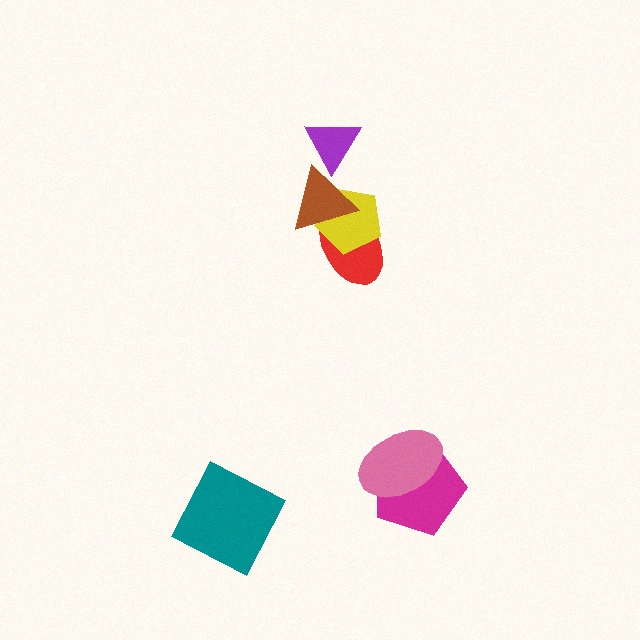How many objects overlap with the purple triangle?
1 object overlaps with the purple triangle.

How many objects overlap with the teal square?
0 objects overlap with the teal square.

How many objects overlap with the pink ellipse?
1 object overlaps with the pink ellipse.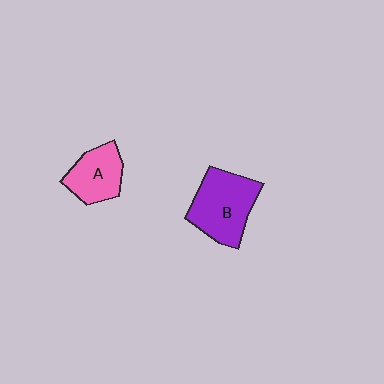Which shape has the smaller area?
Shape A (pink).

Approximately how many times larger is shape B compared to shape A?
Approximately 1.5 times.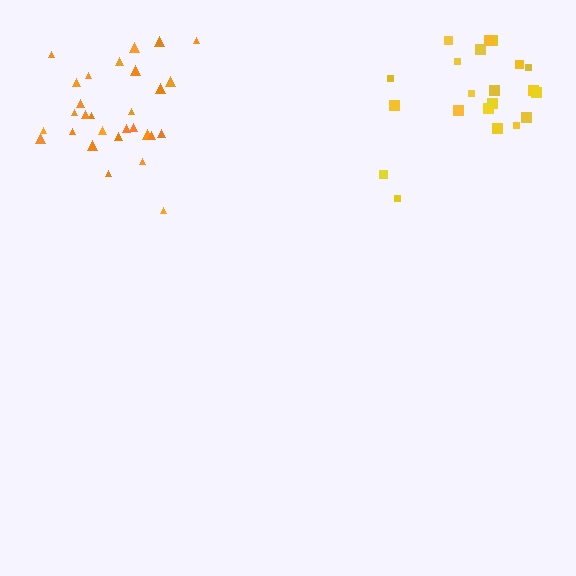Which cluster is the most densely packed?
Orange.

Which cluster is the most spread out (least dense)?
Yellow.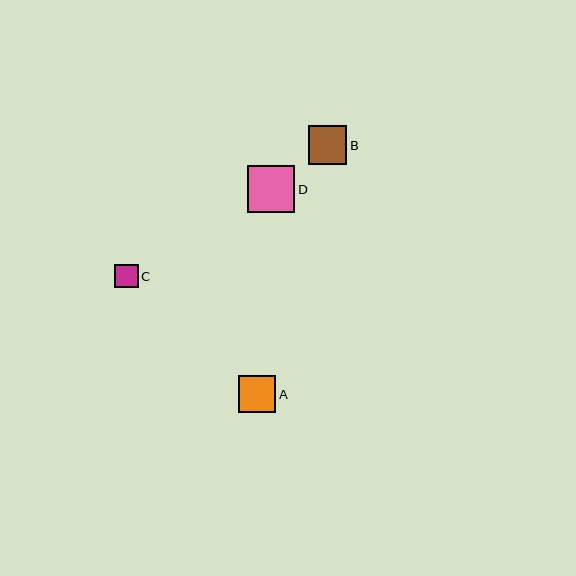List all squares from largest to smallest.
From largest to smallest: D, B, A, C.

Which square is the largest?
Square D is the largest with a size of approximately 47 pixels.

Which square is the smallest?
Square C is the smallest with a size of approximately 24 pixels.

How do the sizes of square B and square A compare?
Square B and square A are approximately the same size.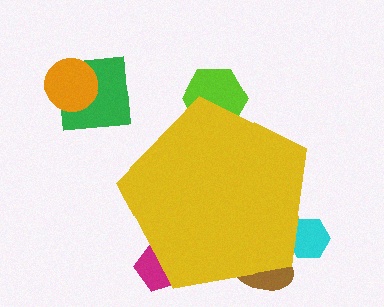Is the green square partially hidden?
No, the green square is fully visible.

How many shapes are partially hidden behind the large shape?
4 shapes are partially hidden.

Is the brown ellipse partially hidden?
Yes, the brown ellipse is partially hidden behind the yellow pentagon.